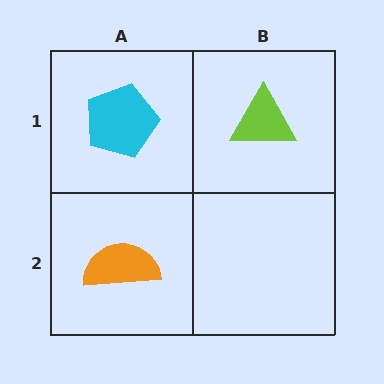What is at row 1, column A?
A cyan pentagon.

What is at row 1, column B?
A lime triangle.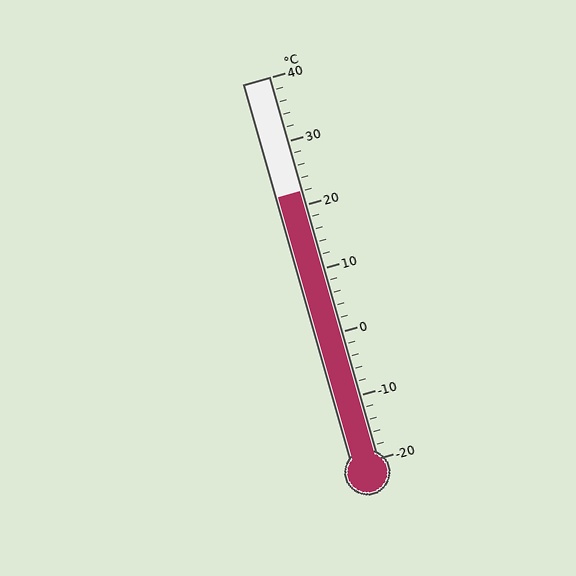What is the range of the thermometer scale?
The thermometer scale ranges from -20°C to 40°C.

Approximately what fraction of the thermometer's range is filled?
The thermometer is filled to approximately 70% of its range.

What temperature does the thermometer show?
The thermometer shows approximately 22°C.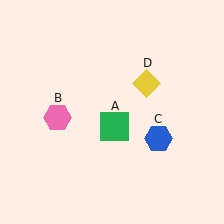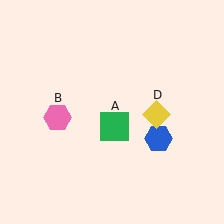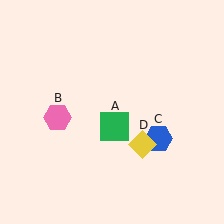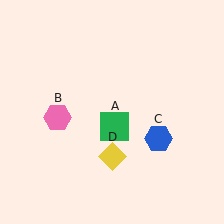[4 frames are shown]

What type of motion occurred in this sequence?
The yellow diamond (object D) rotated clockwise around the center of the scene.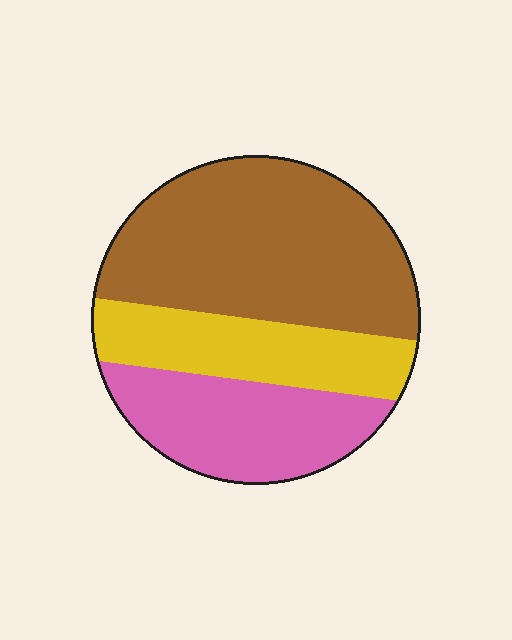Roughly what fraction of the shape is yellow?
Yellow covers roughly 25% of the shape.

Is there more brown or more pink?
Brown.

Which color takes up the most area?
Brown, at roughly 50%.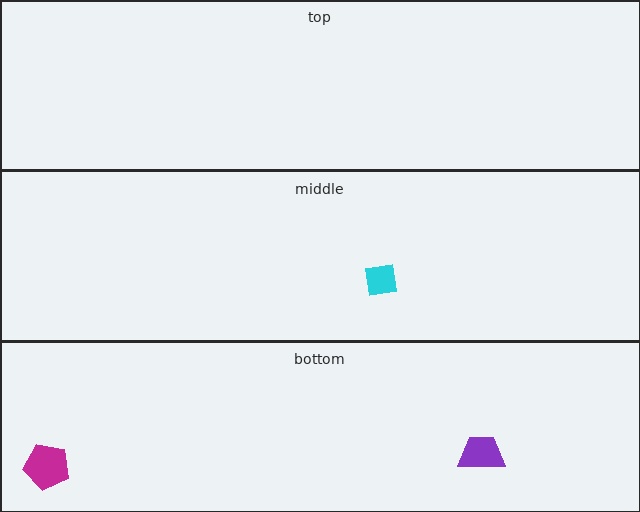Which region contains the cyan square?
The middle region.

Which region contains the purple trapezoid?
The bottom region.